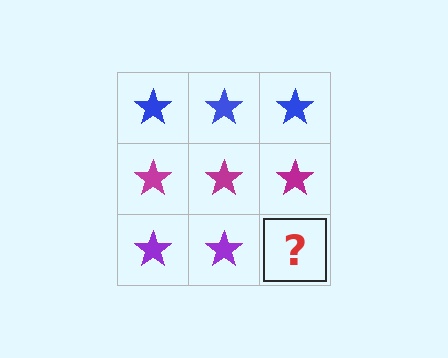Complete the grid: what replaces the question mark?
The question mark should be replaced with a purple star.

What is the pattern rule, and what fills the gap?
The rule is that each row has a consistent color. The gap should be filled with a purple star.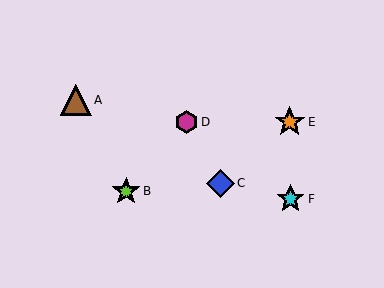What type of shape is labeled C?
Shape C is a blue diamond.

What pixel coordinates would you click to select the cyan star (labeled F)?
Click at (291, 199) to select the cyan star F.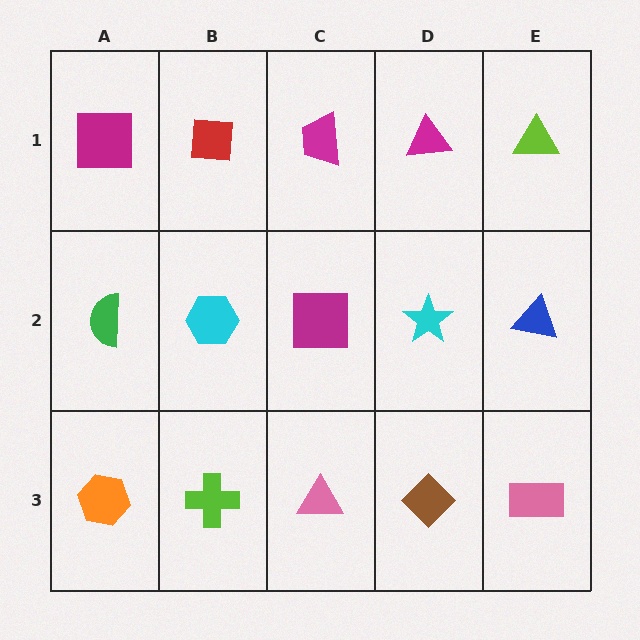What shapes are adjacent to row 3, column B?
A cyan hexagon (row 2, column B), an orange hexagon (row 3, column A), a pink triangle (row 3, column C).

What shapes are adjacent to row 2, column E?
A lime triangle (row 1, column E), a pink rectangle (row 3, column E), a cyan star (row 2, column D).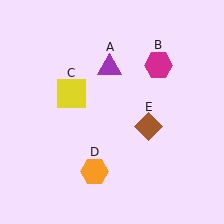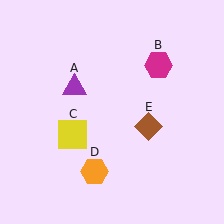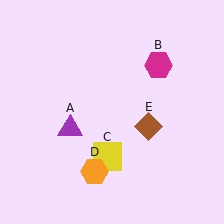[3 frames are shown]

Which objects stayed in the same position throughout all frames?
Magenta hexagon (object B) and orange hexagon (object D) and brown diamond (object E) remained stationary.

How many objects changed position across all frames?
2 objects changed position: purple triangle (object A), yellow square (object C).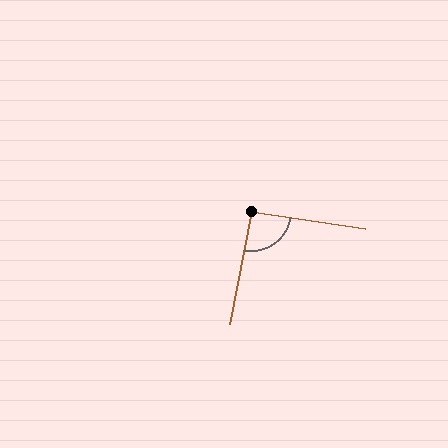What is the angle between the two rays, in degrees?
Approximately 92 degrees.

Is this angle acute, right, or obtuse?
It is approximately a right angle.